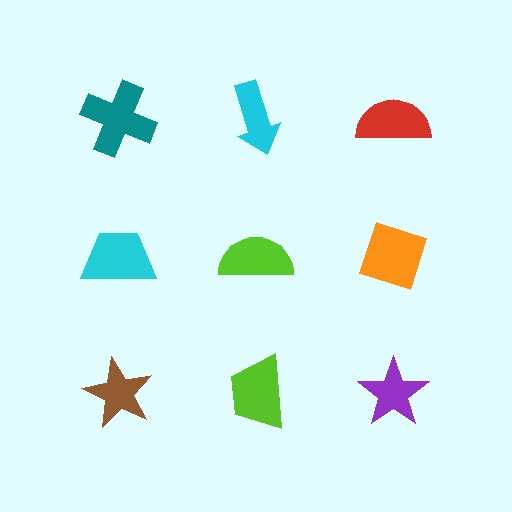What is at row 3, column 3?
A purple star.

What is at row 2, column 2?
A lime semicircle.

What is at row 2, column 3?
An orange diamond.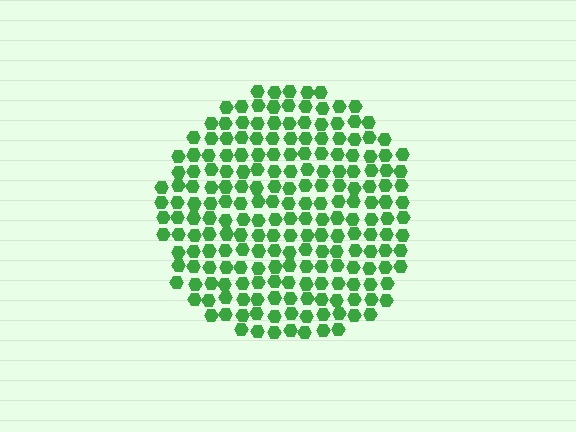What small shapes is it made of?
It is made of small hexagons.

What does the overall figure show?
The overall figure shows a circle.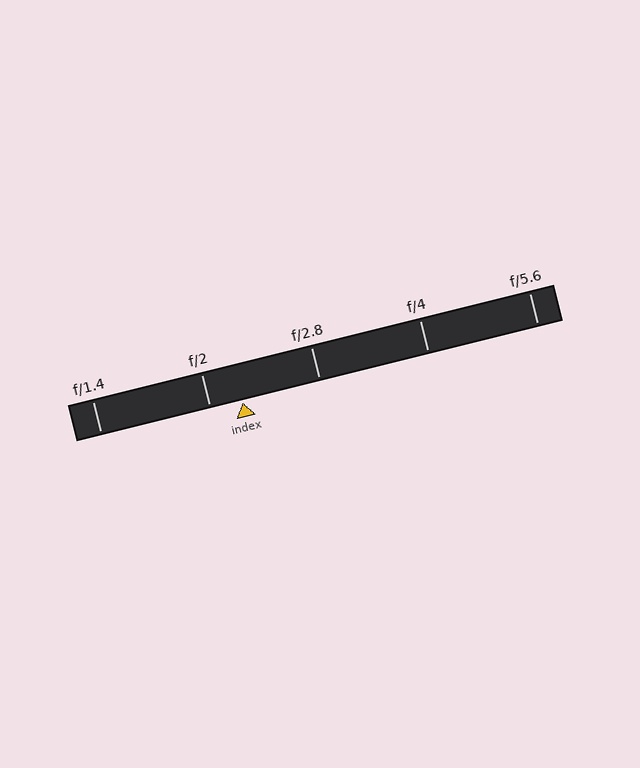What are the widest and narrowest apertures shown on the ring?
The widest aperture shown is f/1.4 and the narrowest is f/5.6.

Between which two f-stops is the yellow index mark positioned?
The index mark is between f/2 and f/2.8.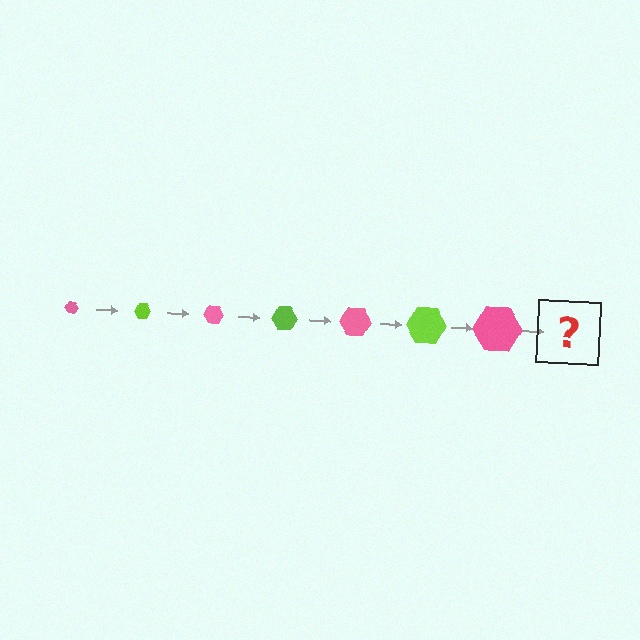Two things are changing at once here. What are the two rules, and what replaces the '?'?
The two rules are that the hexagon grows larger each step and the color cycles through pink and lime. The '?' should be a lime hexagon, larger than the previous one.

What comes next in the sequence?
The next element should be a lime hexagon, larger than the previous one.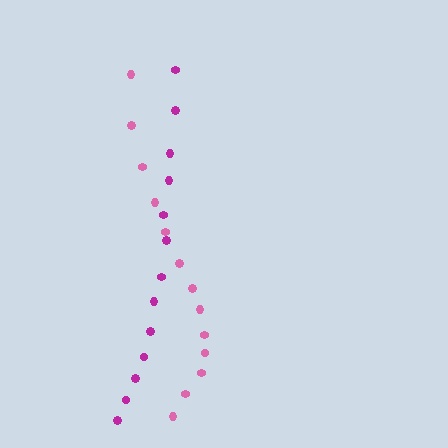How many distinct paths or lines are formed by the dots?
There are 2 distinct paths.